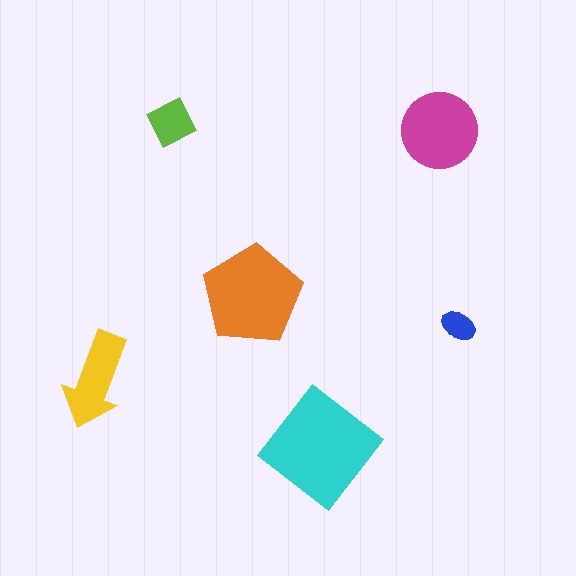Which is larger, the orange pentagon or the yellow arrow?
The orange pentagon.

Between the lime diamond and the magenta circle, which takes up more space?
The magenta circle.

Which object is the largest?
The cyan diamond.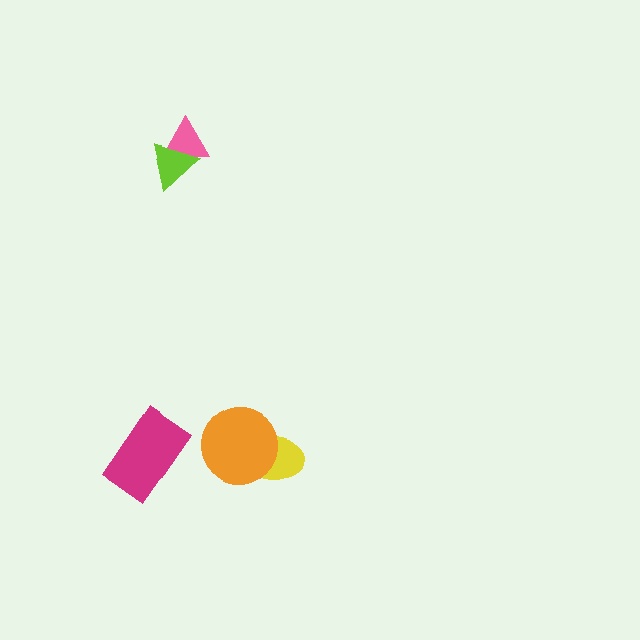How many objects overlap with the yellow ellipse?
1 object overlaps with the yellow ellipse.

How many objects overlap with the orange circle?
1 object overlaps with the orange circle.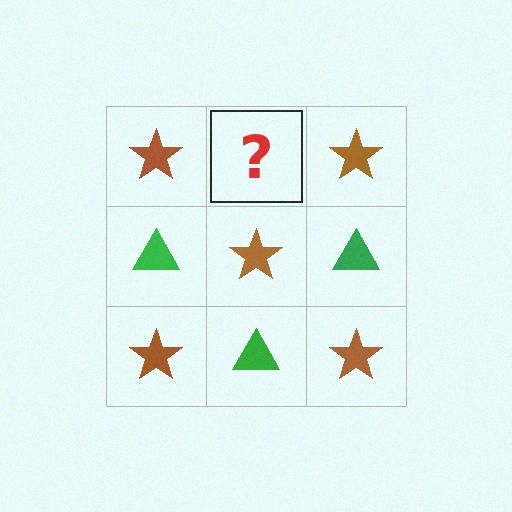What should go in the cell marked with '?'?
The missing cell should contain a green triangle.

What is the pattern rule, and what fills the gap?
The rule is that it alternates brown star and green triangle in a checkerboard pattern. The gap should be filled with a green triangle.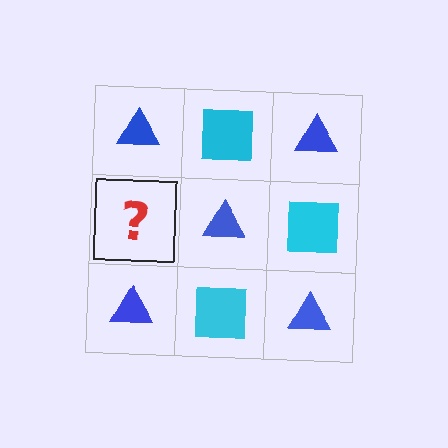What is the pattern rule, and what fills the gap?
The rule is that it alternates blue triangle and cyan square in a checkerboard pattern. The gap should be filled with a cyan square.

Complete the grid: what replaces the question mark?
The question mark should be replaced with a cyan square.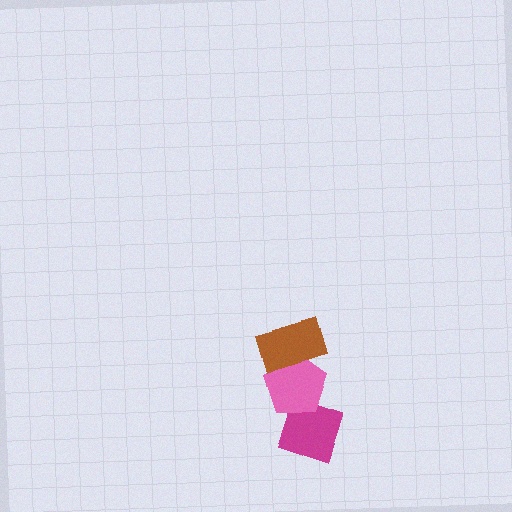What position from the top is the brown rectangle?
The brown rectangle is 1st from the top.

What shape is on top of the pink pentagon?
The brown rectangle is on top of the pink pentagon.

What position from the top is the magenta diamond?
The magenta diamond is 3rd from the top.